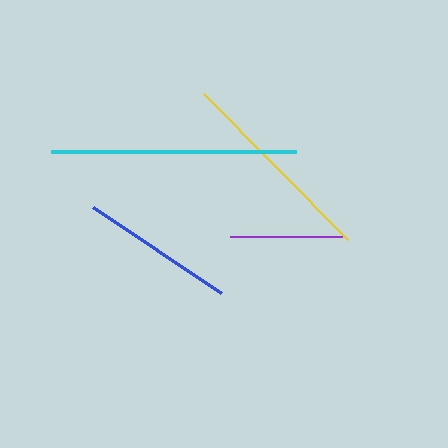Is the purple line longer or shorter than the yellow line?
The yellow line is longer than the purple line.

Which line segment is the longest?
The cyan line is the longest at approximately 246 pixels.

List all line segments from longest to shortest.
From longest to shortest: cyan, yellow, blue, purple.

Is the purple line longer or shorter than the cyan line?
The cyan line is longer than the purple line.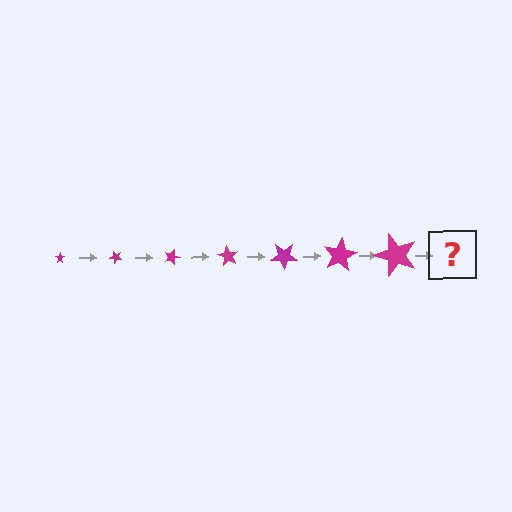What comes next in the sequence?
The next element should be a star, larger than the previous one and rotated 315 degrees from the start.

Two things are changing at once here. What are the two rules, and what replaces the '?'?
The two rules are that the star grows larger each step and it rotates 45 degrees each step. The '?' should be a star, larger than the previous one and rotated 315 degrees from the start.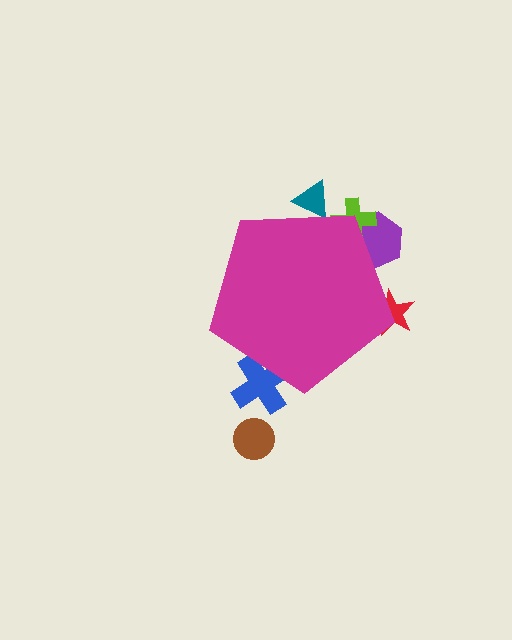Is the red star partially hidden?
Yes, the red star is partially hidden behind the magenta pentagon.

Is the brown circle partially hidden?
No, the brown circle is fully visible.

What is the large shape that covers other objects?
A magenta pentagon.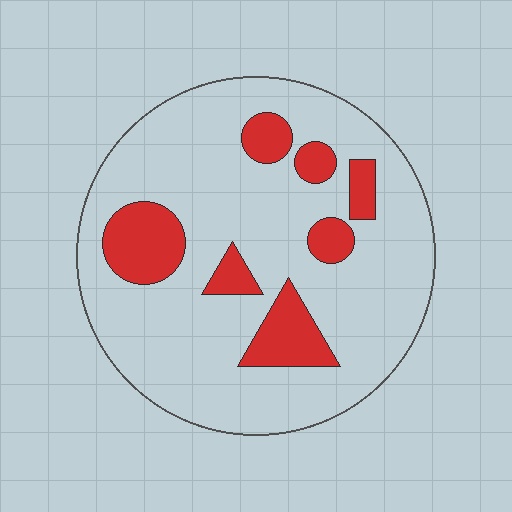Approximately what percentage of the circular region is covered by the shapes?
Approximately 20%.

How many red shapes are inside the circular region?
7.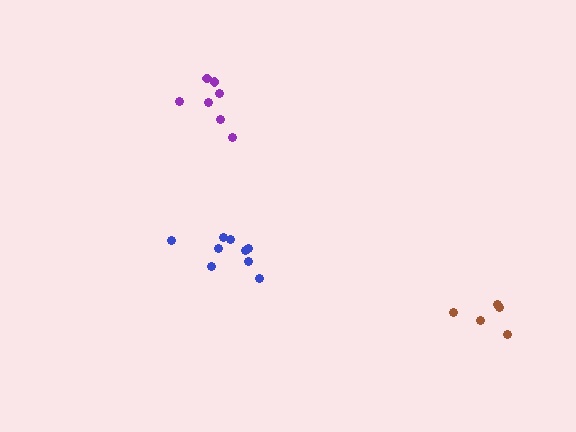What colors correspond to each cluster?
The clusters are colored: brown, blue, purple.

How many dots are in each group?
Group 1: 5 dots, Group 2: 9 dots, Group 3: 7 dots (21 total).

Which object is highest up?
The purple cluster is topmost.